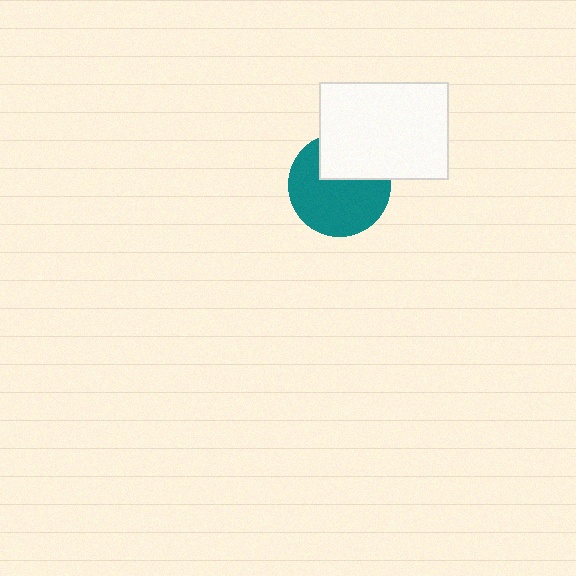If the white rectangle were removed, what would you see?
You would see the complete teal circle.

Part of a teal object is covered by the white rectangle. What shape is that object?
It is a circle.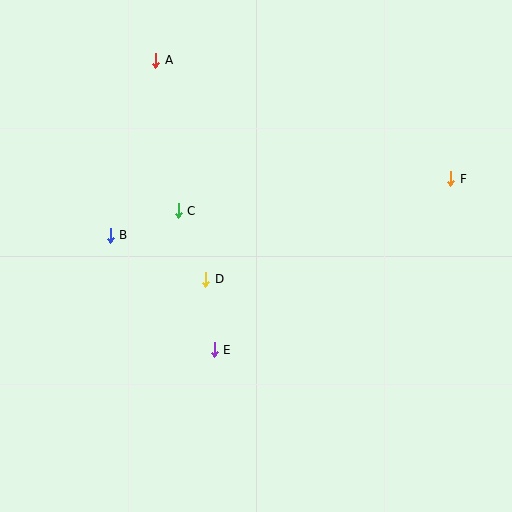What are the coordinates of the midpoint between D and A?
The midpoint between D and A is at (181, 170).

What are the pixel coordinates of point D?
Point D is at (206, 279).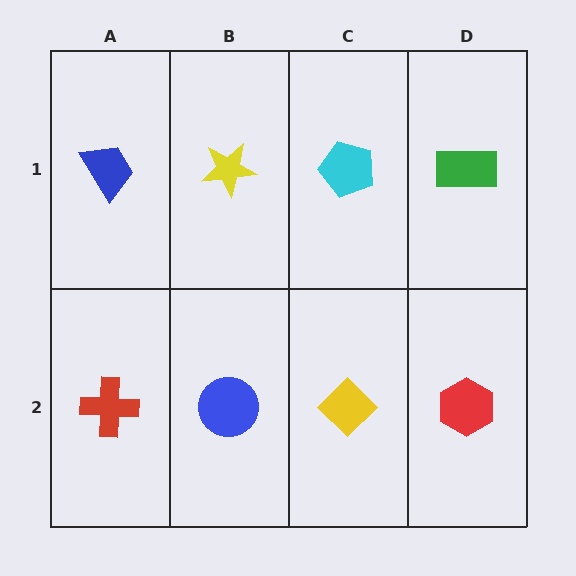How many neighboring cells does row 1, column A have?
2.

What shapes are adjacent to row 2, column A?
A blue trapezoid (row 1, column A), a blue circle (row 2, column B).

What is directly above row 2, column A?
A blue trapezoid.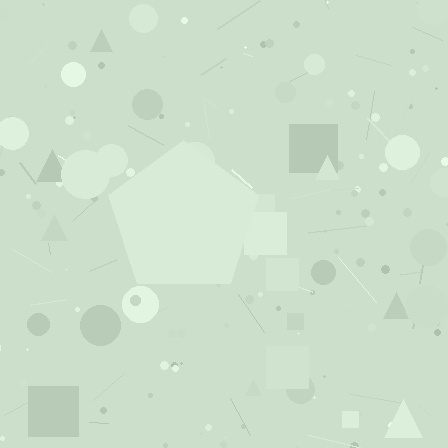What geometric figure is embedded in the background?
A pentagon is embedded in the background.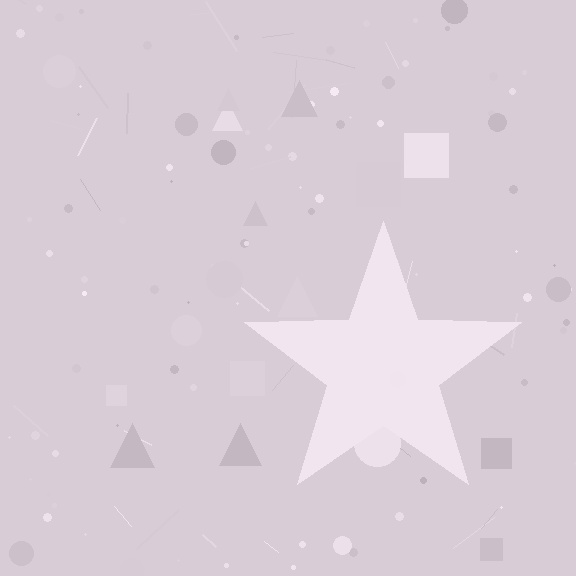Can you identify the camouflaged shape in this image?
The camouflaged shape is a star.